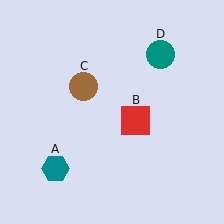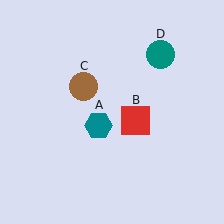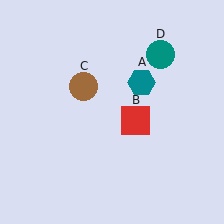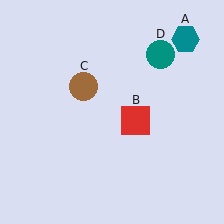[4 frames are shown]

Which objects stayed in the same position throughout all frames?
Red square (object B) and brown circle (object C) and teal circle (object D) remained stationary.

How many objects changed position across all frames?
1 object changed position: teal hexagon (object A).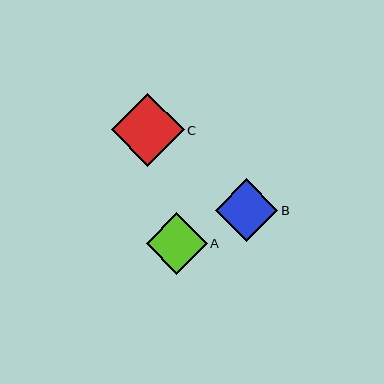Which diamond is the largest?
Diamond C is the largest with a size of approximately 73 pixels.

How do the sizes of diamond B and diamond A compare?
Diamond B and diamond A are approximately the same size.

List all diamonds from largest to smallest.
From largest to smallest: C, B, A.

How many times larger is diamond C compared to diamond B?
Diamond C is approximately 1.2 times the size of diamond B.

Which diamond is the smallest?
Diamond A is the smallest with a size of approximately 61 pixels.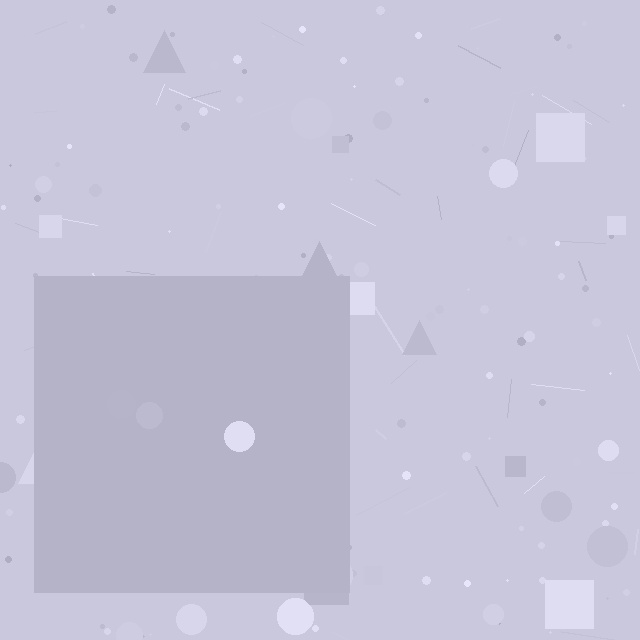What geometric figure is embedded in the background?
A square is embedded in the background.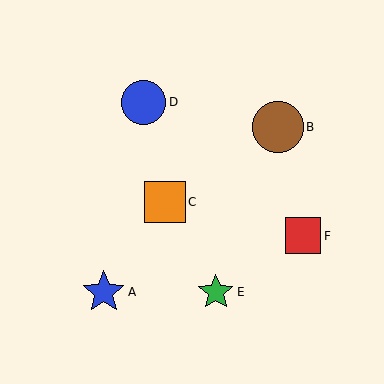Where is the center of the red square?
The center of the red square is at (303, 236).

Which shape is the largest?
The brown circle (labeled B) is the largest.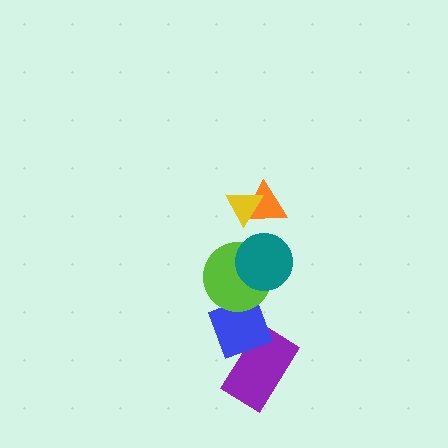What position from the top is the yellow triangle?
The yellow triangle is 1st from the top.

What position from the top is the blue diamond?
The blue diamond is 5th from the top.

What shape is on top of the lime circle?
The teal circle is on top of the lime circle.